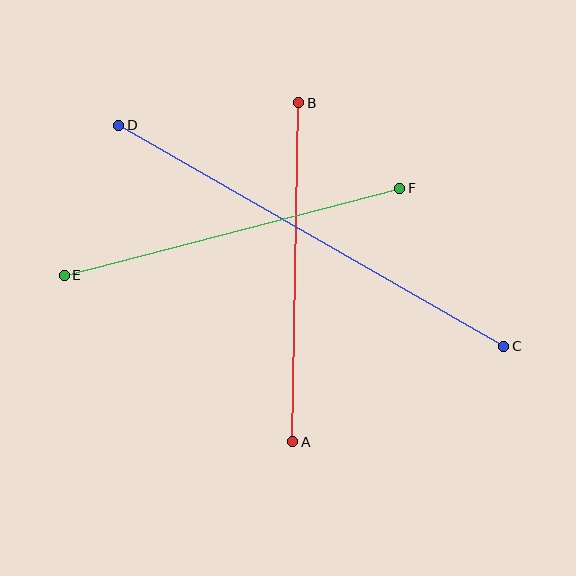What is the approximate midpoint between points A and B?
The midpoint is at approximately (296, 272) pixels.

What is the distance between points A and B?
The distance is approximately 339 pixels.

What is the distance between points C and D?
The distance is approximately 444 pixels.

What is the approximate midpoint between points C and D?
The midpoint is at approximately (311, 236) pixels.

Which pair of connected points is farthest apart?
Points C and D are farthest apart.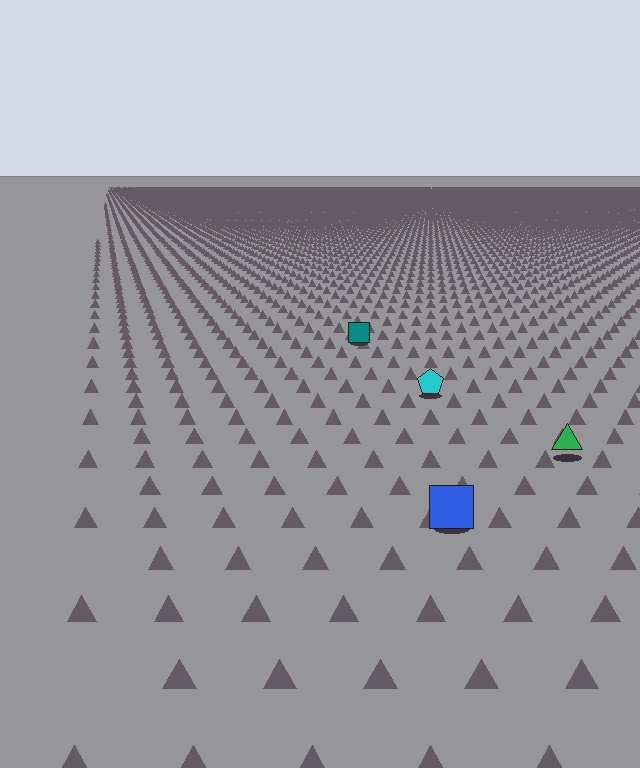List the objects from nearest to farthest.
From nearest to farthest: the blue square, the green triangle, the cyan pentagon, the teal square.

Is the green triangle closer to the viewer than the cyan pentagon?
Yes. The green triangle is closer — you can tell from the texture gradient: the ground texture is coarser near it.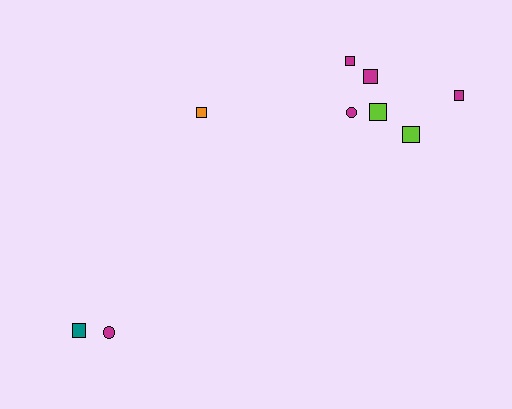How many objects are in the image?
There are 9 objects.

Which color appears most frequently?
Magenta, with 5 objects.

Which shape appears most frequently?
Square, with 7 objects.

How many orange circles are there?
There are no orange circles.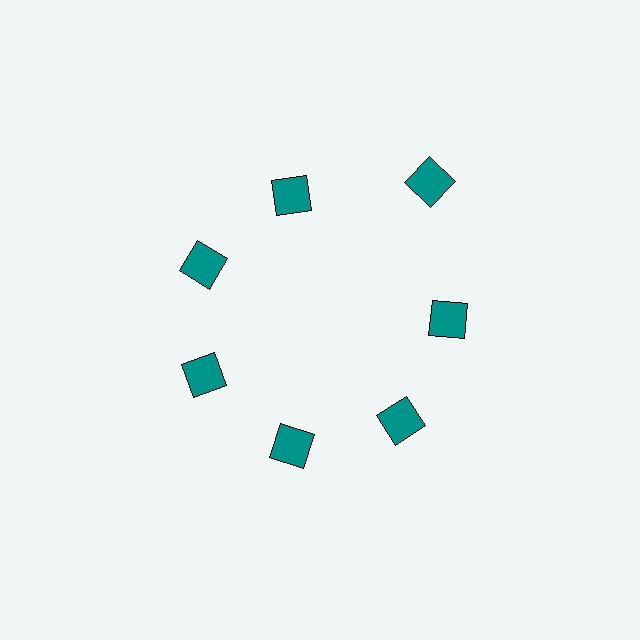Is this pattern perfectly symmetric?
No. The 7 teal squares are arranged in a ring, but one element near the 1 o'clock position is pushed outward from the center, breaking the 7-fold rotational symmetry.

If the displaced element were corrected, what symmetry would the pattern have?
It would have 7-fold rotational symmetry — the pattern would map onto itself every 51 degrees.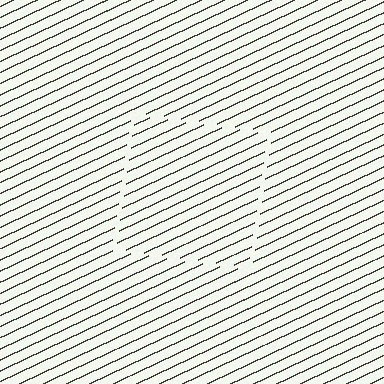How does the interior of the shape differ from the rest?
The interior of the shape contains the same grating, shifted by half a period — the contour is defined by the phase discontinuity where line-ends from the inner and outer gratings abut.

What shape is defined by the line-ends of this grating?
An illusory square. The interior of the shape contains the same grating, shifted by half a period — the contour is defined by the phase discontinuity where line-ends from the inner and outer gratings abut.